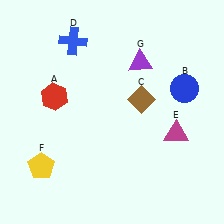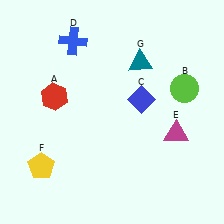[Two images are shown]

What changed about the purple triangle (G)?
In Image 1, G is purple. In Image 2, it changed to teal.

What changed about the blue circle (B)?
In Image 1, B is blue. In Image 2, it changed to lime.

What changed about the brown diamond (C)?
In Image 1, C is brown. In Image 2, it changed to blue.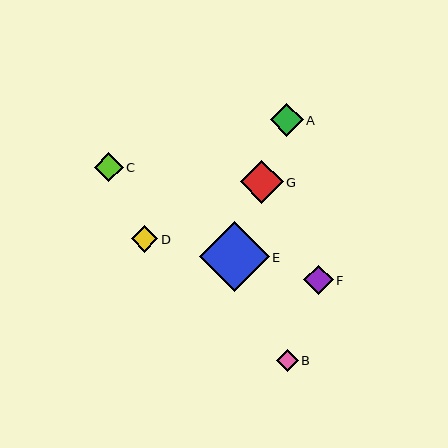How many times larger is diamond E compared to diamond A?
Diamond E is approximately 2.1 times the size of diamond A.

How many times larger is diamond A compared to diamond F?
Diamond A is approximately 1.1 times the size of diamond F.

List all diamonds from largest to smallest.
From largest to smallest: E, G, A, F, C, D, B.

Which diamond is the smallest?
Diamond B is the smallest with a size of approximately 22 pixels.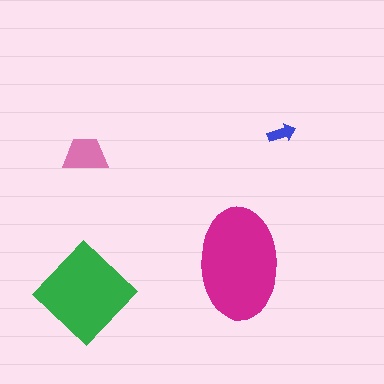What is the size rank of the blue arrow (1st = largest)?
4th.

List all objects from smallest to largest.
The blue arrow, the pink trapezoid, the green diamond, the magenta ellipse.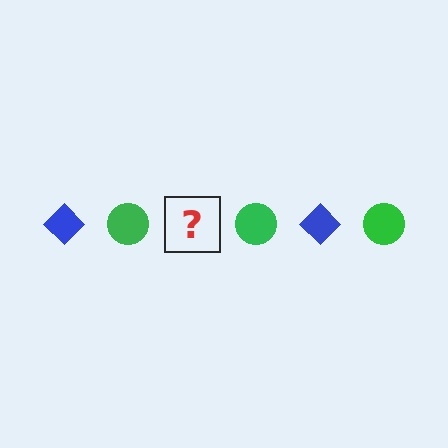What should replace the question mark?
The question mark should be replaced with a blue diamond.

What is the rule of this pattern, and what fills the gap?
The rule is that the pattern alternates between blue diamond and green circle. The gap should be filled with a blue diamond.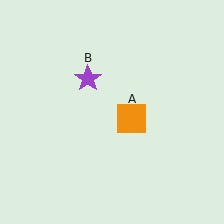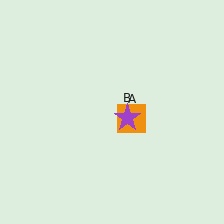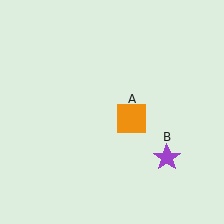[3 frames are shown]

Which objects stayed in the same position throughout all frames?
Orange square (object A) remained stationary.